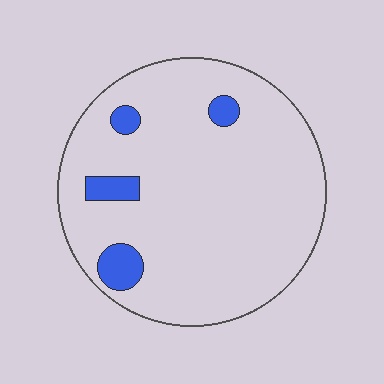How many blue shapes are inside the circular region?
4.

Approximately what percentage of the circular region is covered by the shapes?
Approximately 10%.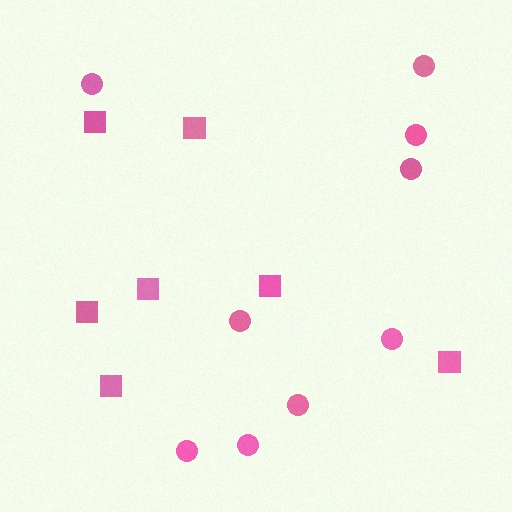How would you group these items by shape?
There are 2 groups: one group of circles (9) and one group of squares (7).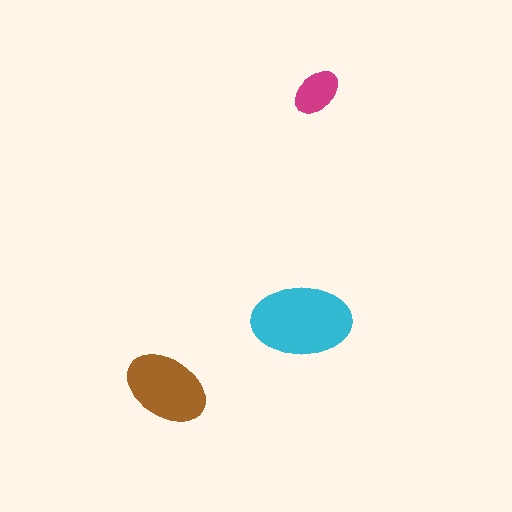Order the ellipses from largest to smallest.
the cyan one, the brown one, the magenta one.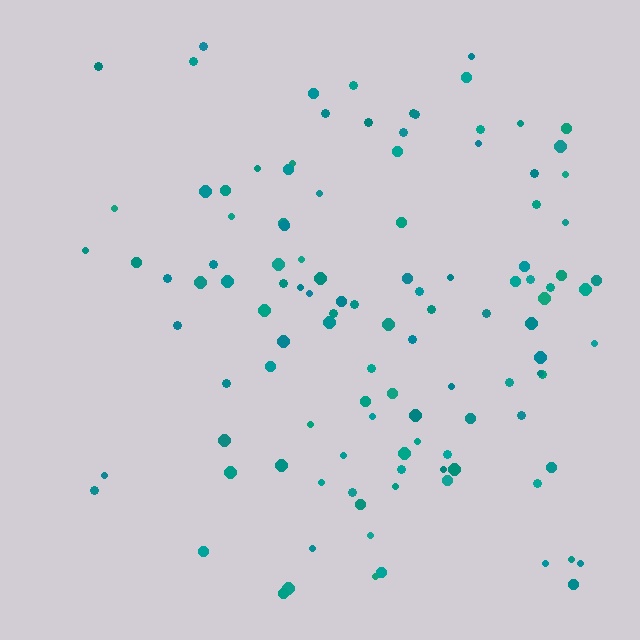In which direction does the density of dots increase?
From left to right, with the right side densest.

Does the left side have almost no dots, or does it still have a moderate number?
Still a moderate number, just noticeably fewer than the right.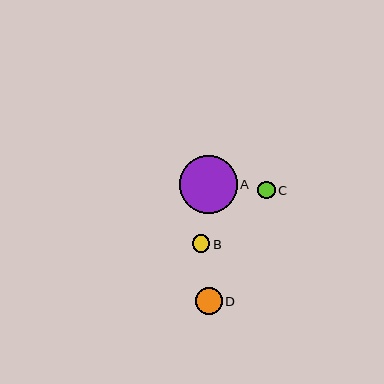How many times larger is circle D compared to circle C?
Circle D is approximately 1.5 times the size of circle C.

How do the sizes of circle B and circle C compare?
Circle B and circle C are approximately the same size.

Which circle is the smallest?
Circle C is the smallest with a size of approximately 18 pixels.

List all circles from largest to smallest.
From largest to smallest: A, D, B, C.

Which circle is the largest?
Circle A is the largest with a size of approximately 57 pixels.